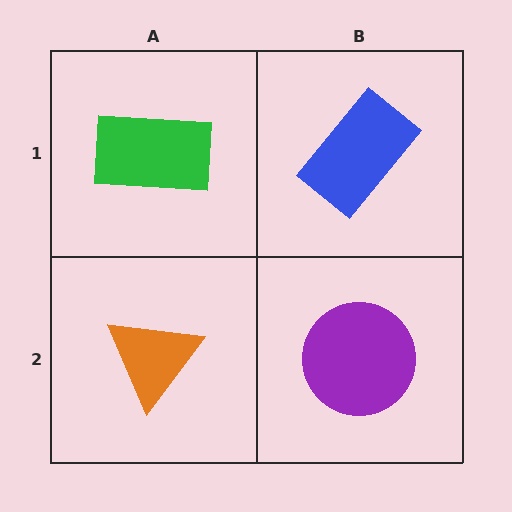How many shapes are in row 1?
2 shapes.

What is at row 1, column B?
A blue rectangle.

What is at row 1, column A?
A green rectangle.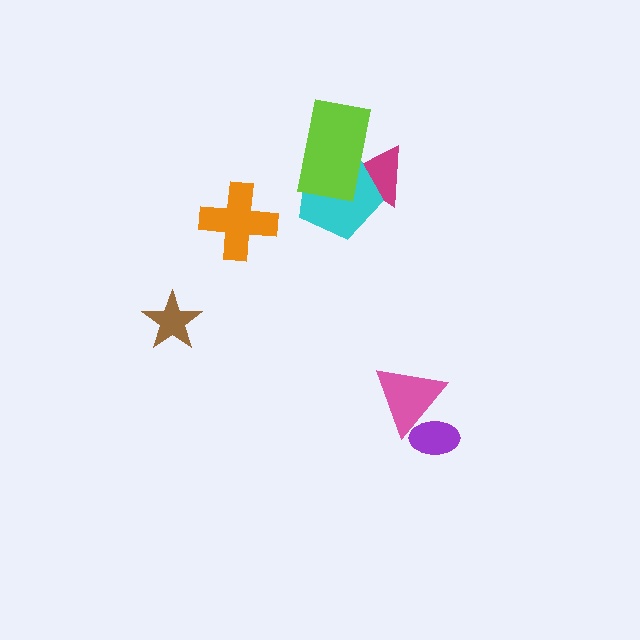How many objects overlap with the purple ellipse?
1 object overlaps with the purple ellipse.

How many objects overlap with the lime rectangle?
2 objects overlap with the lime rectangle.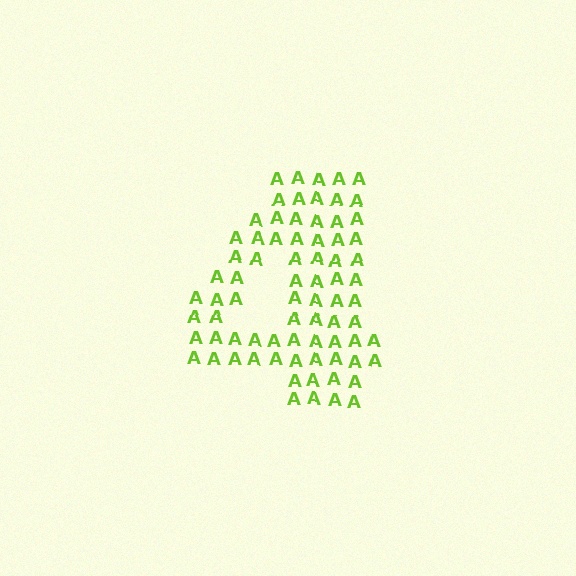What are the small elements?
The small elements are letter A's.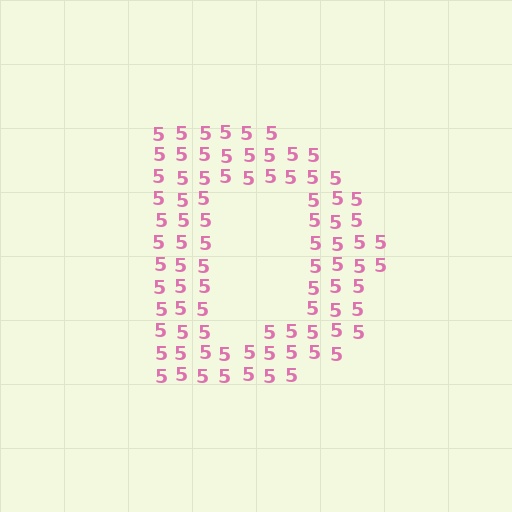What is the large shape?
The large shape is the letter D.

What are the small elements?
The small elements are digit 5's.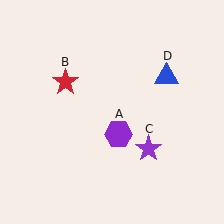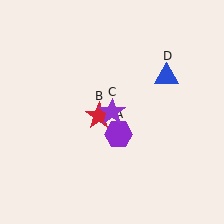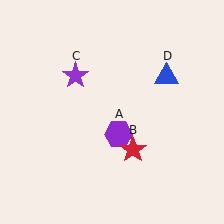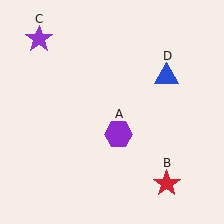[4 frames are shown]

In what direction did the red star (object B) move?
The red star (object B) moved down and to the right.